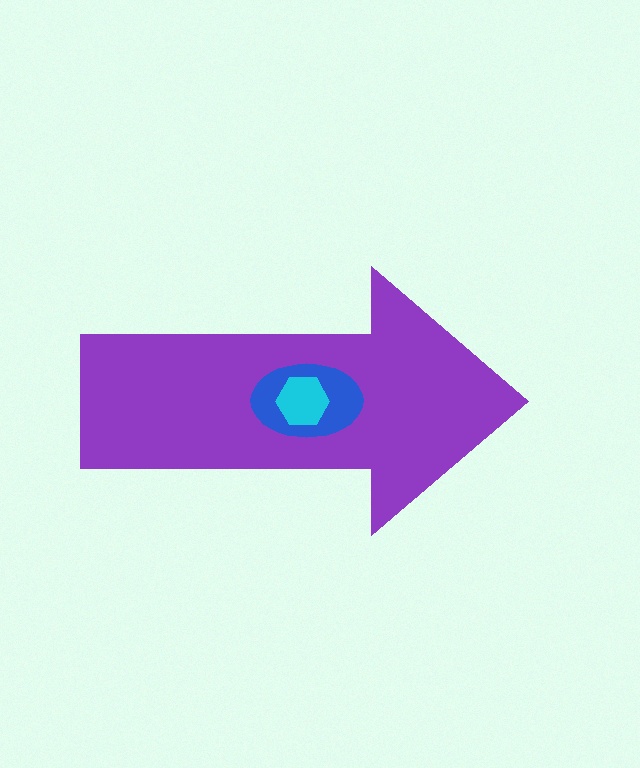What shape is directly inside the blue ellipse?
The cyan hexagon.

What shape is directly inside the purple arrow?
The blue ellipse.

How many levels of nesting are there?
3.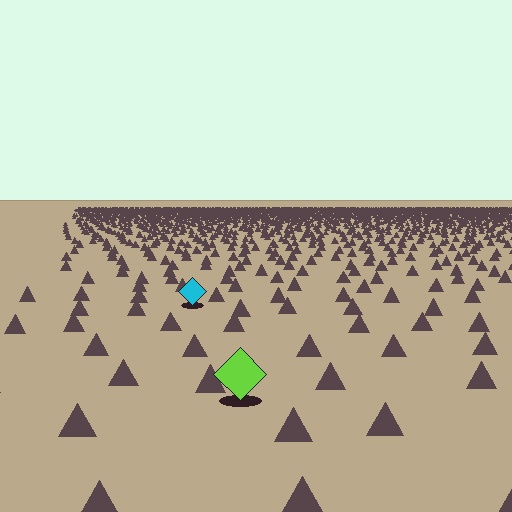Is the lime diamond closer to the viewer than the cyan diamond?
Yes. The lime diamond is closer — you can tell from the texture gradient: the ground texture is coarser near it.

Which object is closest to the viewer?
The lime diamond is closest. The texture marks near it are larger and more spread out.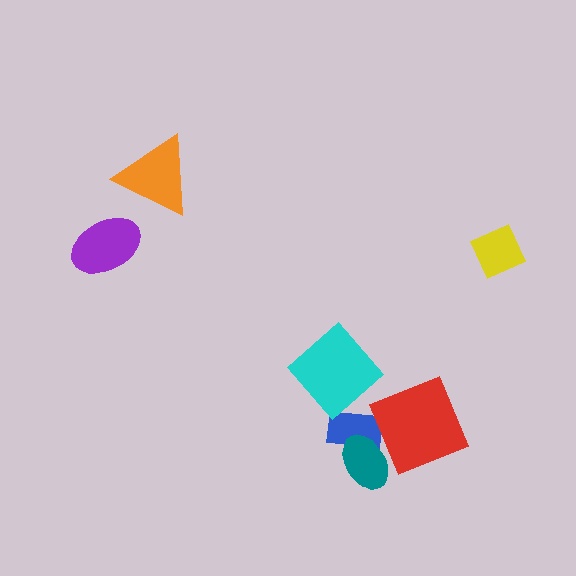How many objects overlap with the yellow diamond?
0 objects overlap with the yellow diamond.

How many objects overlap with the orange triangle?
0 objects overlap with the orange triangle.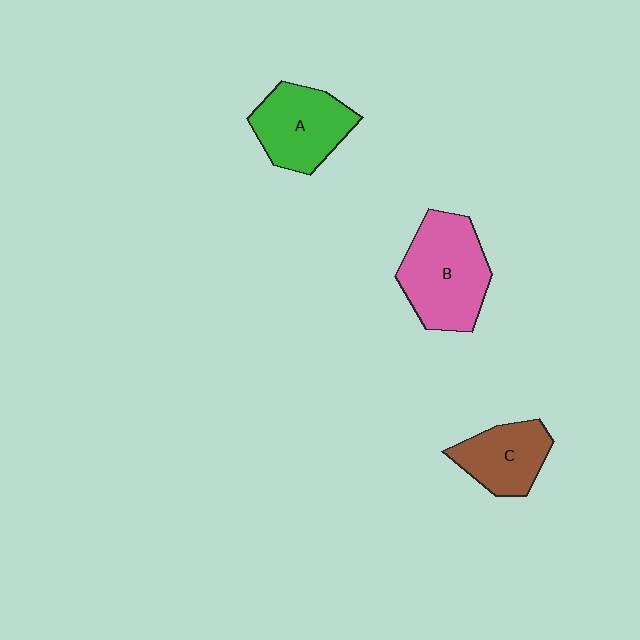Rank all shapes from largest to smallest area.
From largest to smallest: B (pink), A (green), C (brown).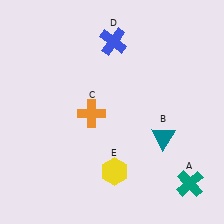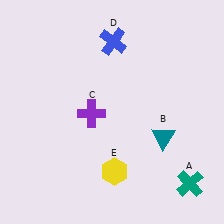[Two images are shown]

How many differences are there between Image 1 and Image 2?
There is 1 difference between the two images.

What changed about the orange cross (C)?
In Image 1, C is orange. In Image 2, it changed to purple.